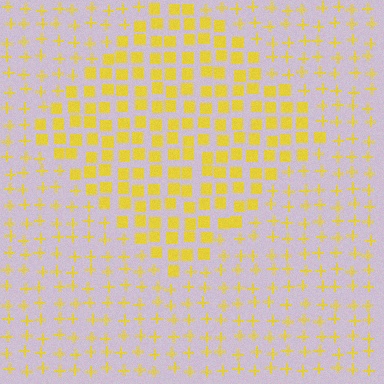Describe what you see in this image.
The image is filled with small yellow elements arranged in a uniform grid. A diamond-shaped region contains squares, while the surrounding area contains plus signs. The boundary is defined purely by the change in element shape.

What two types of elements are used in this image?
The image uses squares inside the diamond region and plus signs outside it.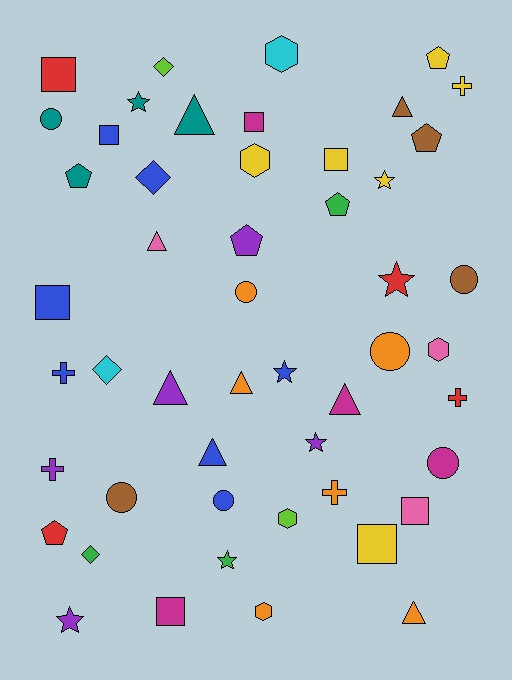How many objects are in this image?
There are 50 objects.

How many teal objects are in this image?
There are 4 teal objects.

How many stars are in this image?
There are 7 stars.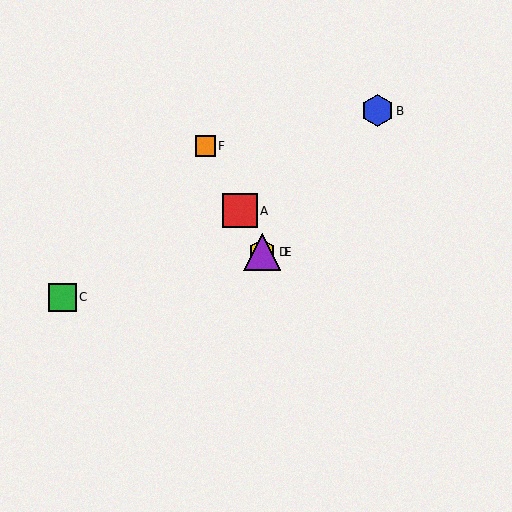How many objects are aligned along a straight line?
4 objects (A, D, E, F) are aligned along a straight line.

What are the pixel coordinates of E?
Object E is at (262, 252).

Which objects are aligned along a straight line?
Objects A, D, E, F are aligned along a straight line.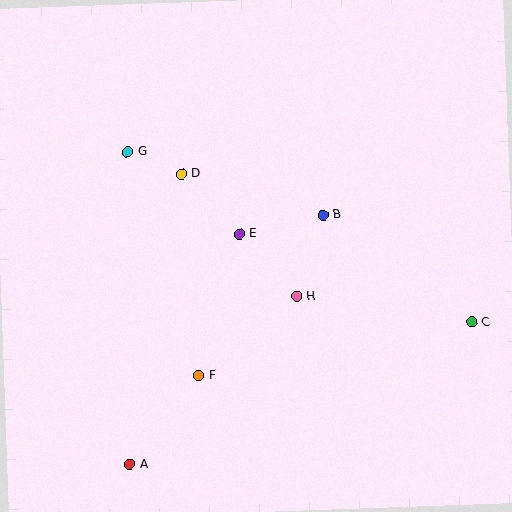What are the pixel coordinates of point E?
Point E is at (239, 234).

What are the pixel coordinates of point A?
Point A is at (130, 464).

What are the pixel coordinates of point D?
Point D is at (181, 174).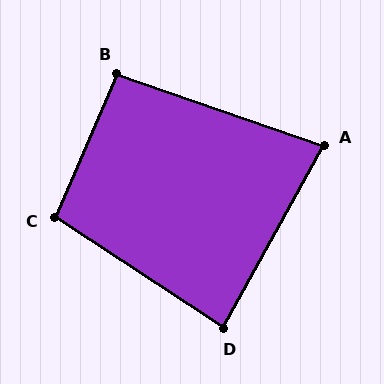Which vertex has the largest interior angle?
C, at approximately 100 degrees.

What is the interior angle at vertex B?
Approximately 94 degrees (approximately right).